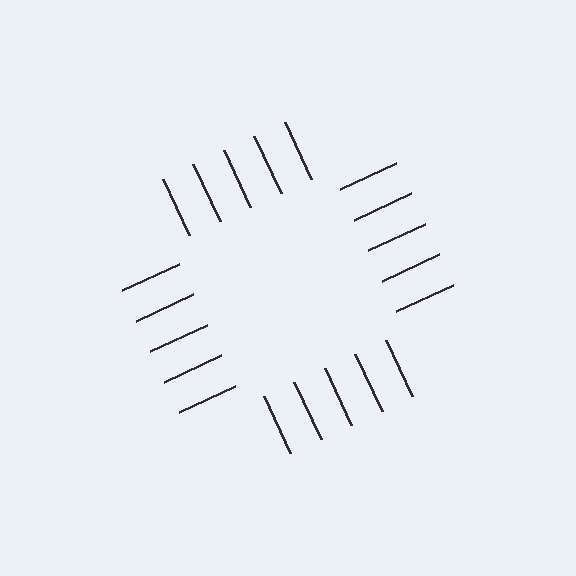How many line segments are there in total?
20 — 5 along each of the 4 edges.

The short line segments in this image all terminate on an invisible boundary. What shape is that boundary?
An illusory square — the line segments terminate on its edges but no continuous stroke is drawn.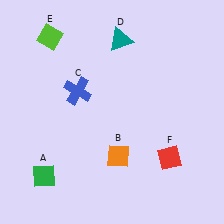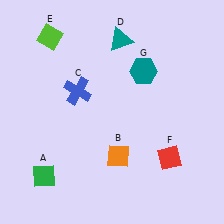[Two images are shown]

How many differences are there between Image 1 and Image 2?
There is 1 difference between the two images.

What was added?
A teal hexagon (G) was added in Image 2.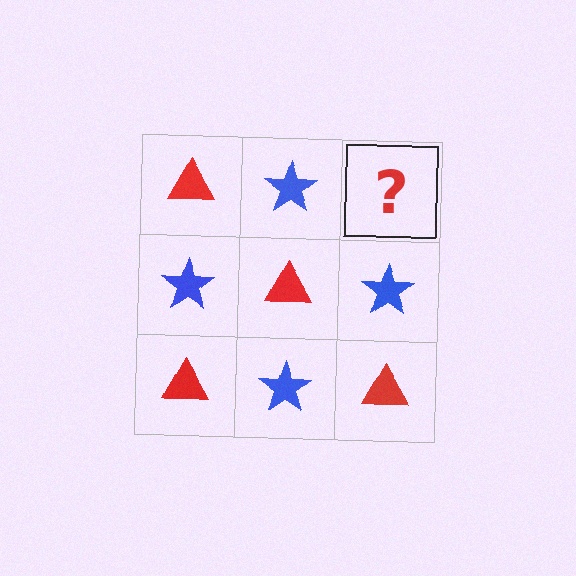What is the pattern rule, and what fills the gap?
The rule is that it alternates red triangle and blue star in a checkerboard pattern. The gap should be filled with a red triangle.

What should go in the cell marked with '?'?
The missing cell should contain a red triangle.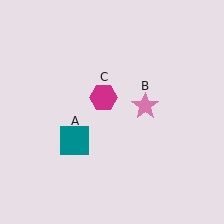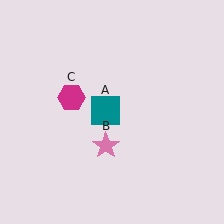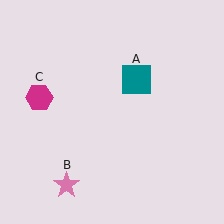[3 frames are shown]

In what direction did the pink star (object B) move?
The pink star (object B) moved down and to the left.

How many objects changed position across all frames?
3 objects changed position: teal square (object A), pink star (object B), magenta hexagon (object C).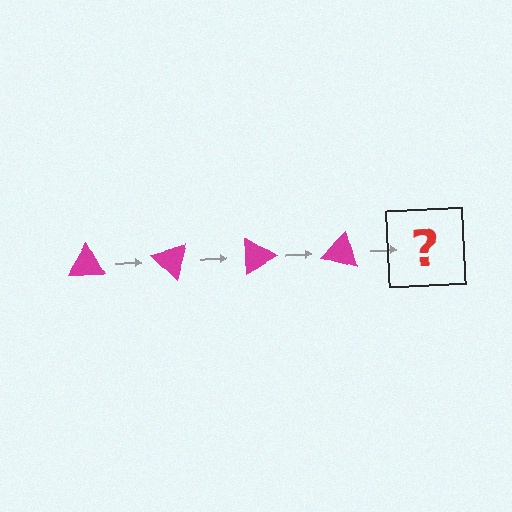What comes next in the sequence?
The next element should be a magenta triangle rotated 180 degrees.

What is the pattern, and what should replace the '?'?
The pattern is that the triangle rotates 45 degrees each step. The '?' should be a magenta triangle rotated 180 degrees.